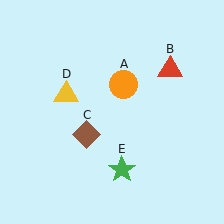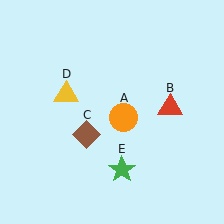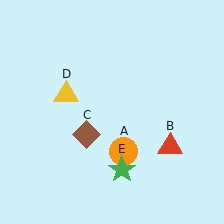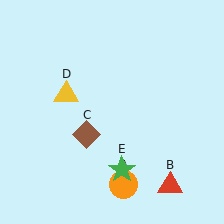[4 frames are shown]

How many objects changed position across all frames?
2 objects changed position: orange circle (object A), red triangle (object B).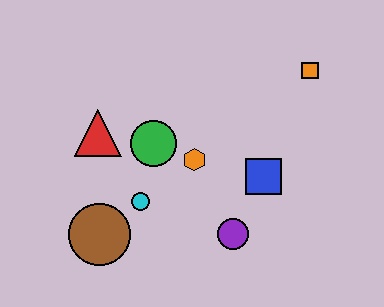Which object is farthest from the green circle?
The orange square is farthest from the green circle.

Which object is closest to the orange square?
The blue square is closest to the orange square.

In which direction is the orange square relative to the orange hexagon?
The orange square is to the right of the orange hexagon.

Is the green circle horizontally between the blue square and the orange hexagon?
No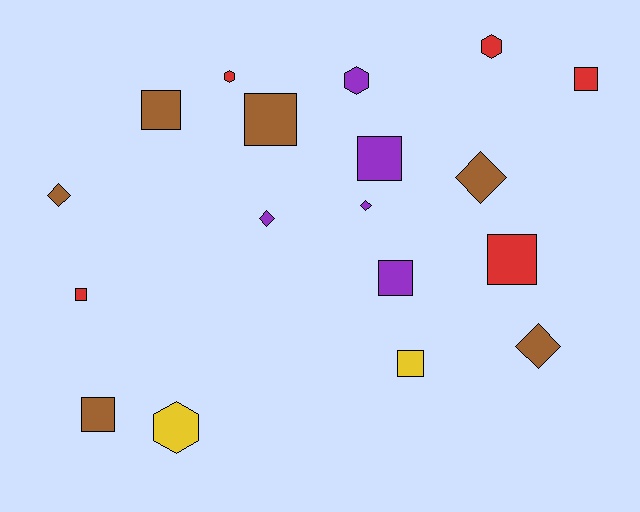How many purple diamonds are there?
There are 2 purple diamonds.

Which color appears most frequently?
Brown, with 6 objects.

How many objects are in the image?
There are 18 objects.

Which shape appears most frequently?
Square, with 9 objects.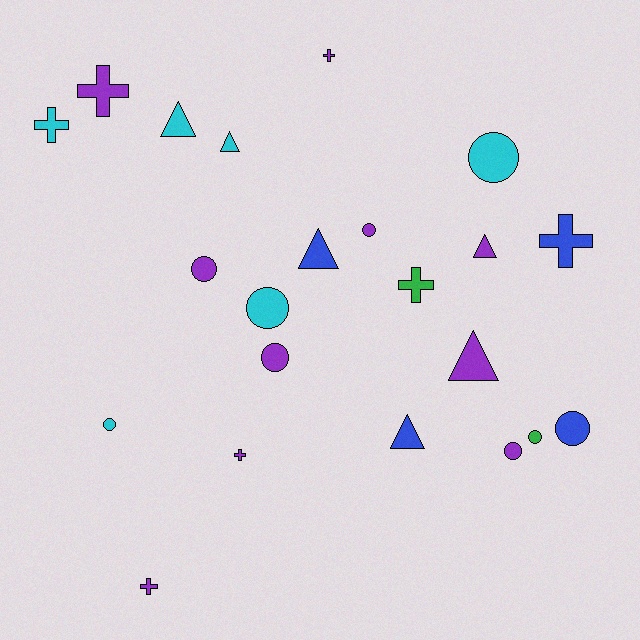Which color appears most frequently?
Purple, with 10 objects.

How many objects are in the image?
There are 22 objects.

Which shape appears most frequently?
Circle, with 9 objects.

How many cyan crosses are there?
There is 1 cyan cross.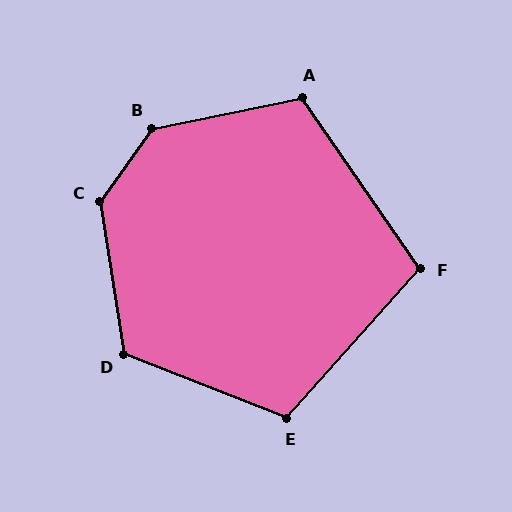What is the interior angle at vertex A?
Approximately 113 degrees (obtuse).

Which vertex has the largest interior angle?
B, at approximately 136 degrees.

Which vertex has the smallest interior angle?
F, at approximately 103 degrees.